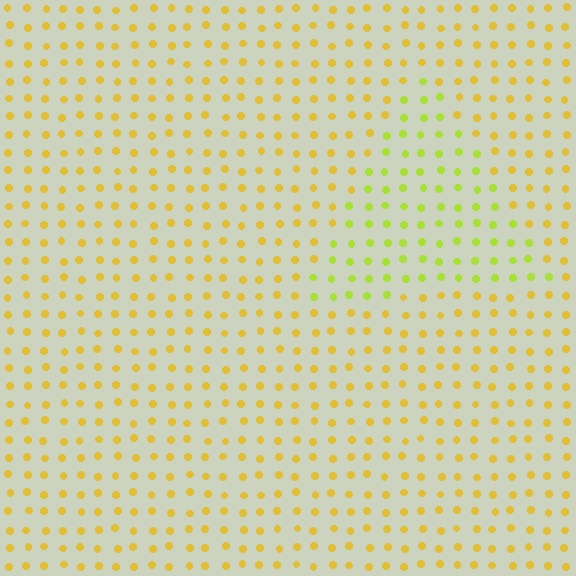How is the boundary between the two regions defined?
The boundary is defined purely by a slight shift in hue (about 32 degrees). Spacing, size, and orientation are identical on both sides.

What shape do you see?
I see a triangle.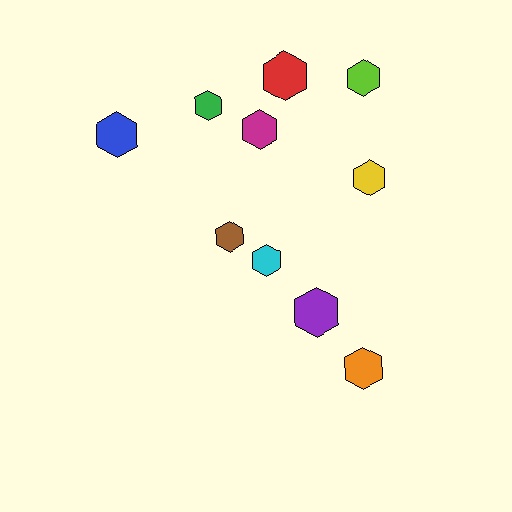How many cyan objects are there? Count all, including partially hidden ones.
There is 1 cyan object.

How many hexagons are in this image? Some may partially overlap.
There are 10 hexagons.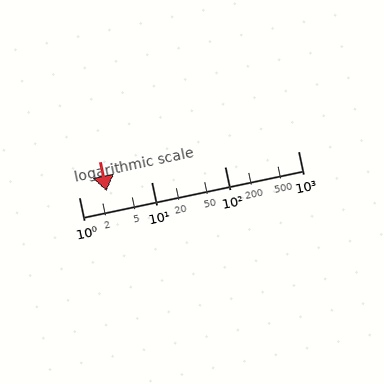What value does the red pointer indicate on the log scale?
The pointer indicates approximately 2.4.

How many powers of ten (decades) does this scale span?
The scale spans 3 decades, from 1 to 1000.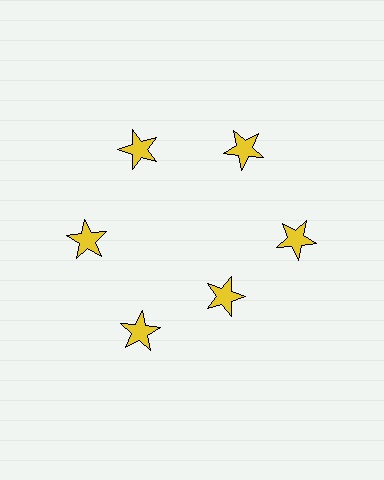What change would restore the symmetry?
The symmetry would be restored by moving it outward, back onto the ring so that all 6 stars sit at equal angles and equal distance from the center.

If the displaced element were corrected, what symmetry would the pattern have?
It would have 6-fold rotational symmetry — the pattern would map onto itself every 60 degrees.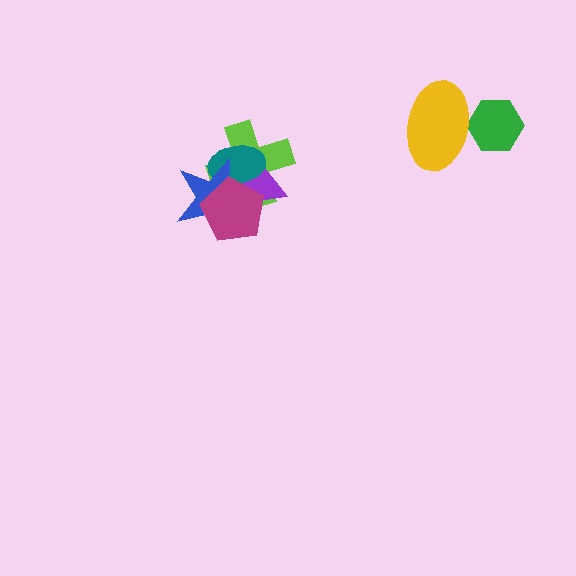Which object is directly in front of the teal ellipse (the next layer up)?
The blue star is directly in front of the teal ellipse.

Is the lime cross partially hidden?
Yes, it is partially covered by another shape.